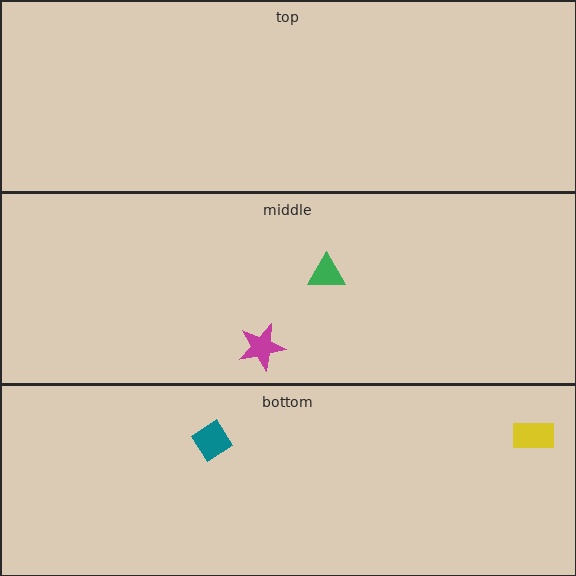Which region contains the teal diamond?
The bottom region.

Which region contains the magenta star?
The middle region.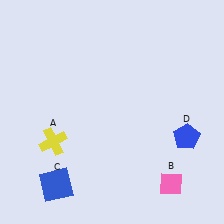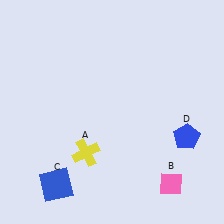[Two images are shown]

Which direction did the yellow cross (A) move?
The yellow cross (A) moved right.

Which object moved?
The yellow cross (A) moved right.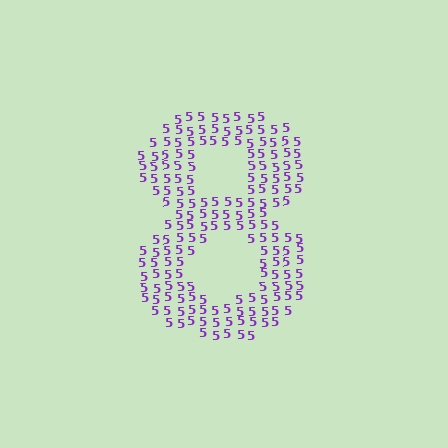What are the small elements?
The small elements are digit 5's.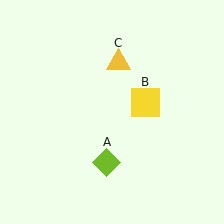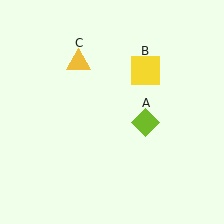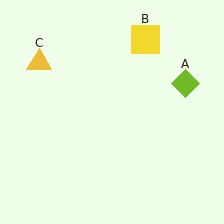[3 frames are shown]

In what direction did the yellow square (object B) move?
The yellow square (object B) moved up.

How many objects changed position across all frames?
3 objects changed position: lime diamond (object A), yellow square (object B), yellow triangle (object C).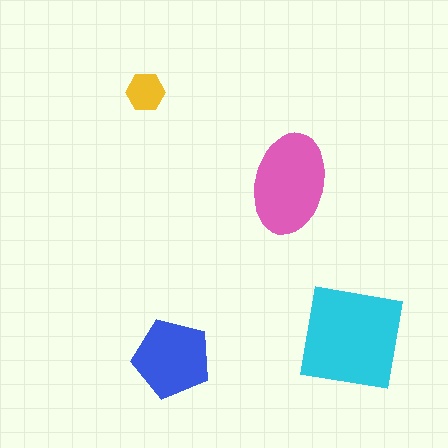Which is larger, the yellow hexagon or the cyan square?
The cyan square.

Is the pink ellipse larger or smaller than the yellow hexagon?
Larger.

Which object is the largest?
The cyan square.